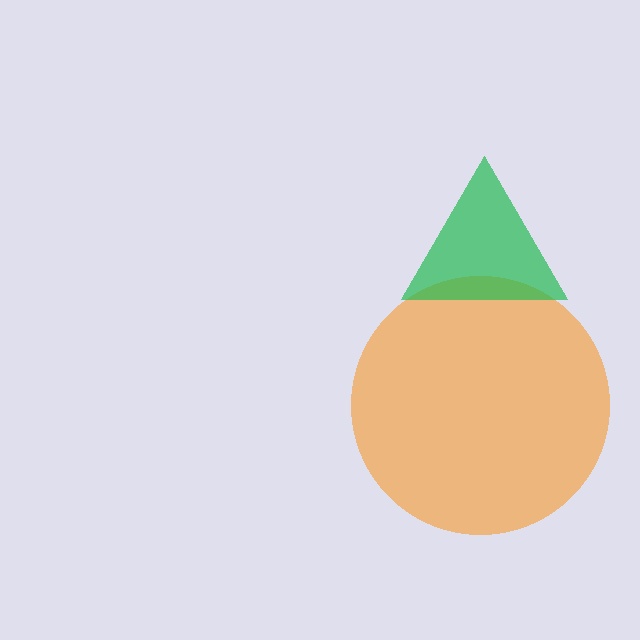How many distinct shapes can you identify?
There are 2 distinct shapes: an orange circle, a green triangle.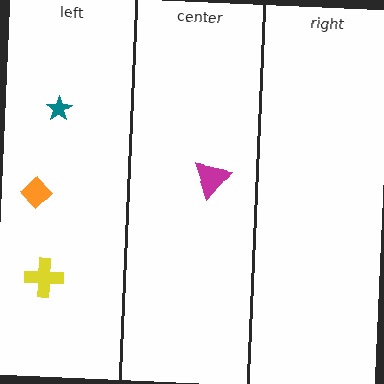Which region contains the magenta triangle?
The center region.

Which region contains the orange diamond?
The left region.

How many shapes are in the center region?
1.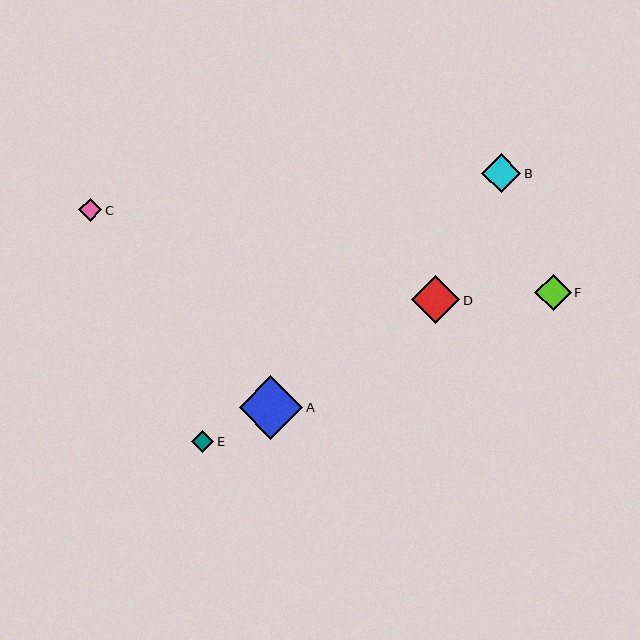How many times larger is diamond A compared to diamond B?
Diamond A is approximately 1.6 times the size of diamond B.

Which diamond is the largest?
Diamond A is the largest with a size of approximately 64 pixels.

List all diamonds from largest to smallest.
From largest to smallest: A, D, B, F, C, E.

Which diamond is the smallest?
Diamond E is the smallest with a size of approximately 22 pixels.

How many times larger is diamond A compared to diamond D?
Diamond A is approximately 1.3 times the size of diamond D.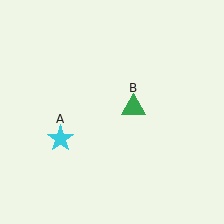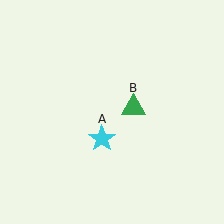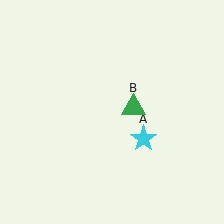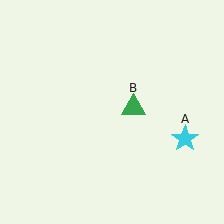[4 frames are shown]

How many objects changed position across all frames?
1 object changed position: cyan star (object A).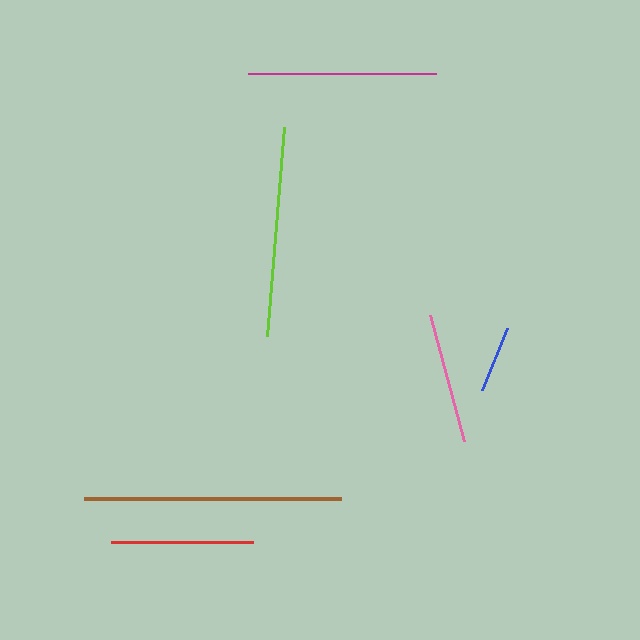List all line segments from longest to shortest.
From longest to shortest: brown, lime, magenta, red, pink, blue.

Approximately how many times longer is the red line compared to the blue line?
The red line is approximately 2.1 times the length of the blue line.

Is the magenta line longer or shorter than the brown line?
The brown line is longer than the magenta line.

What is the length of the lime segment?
The lime segment is approximately 210 pixels long.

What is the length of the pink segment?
The pink segment is approximately 131 pixels long.